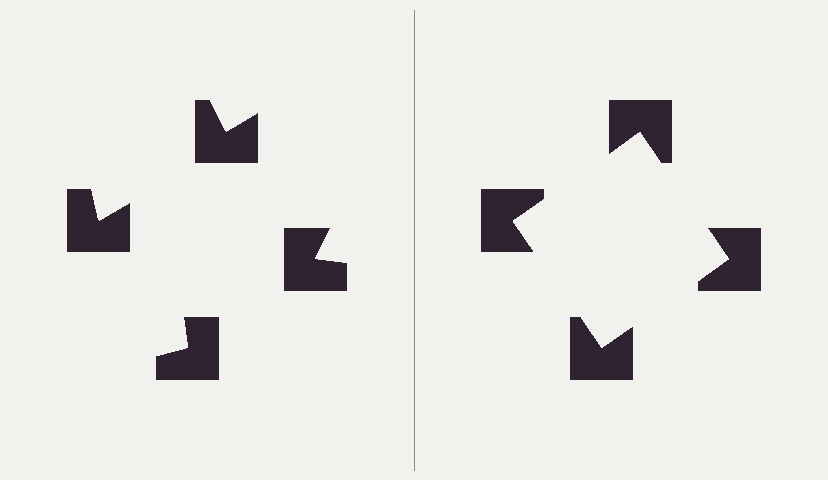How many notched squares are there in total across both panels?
8 — 4 on each side.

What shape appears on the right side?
An illusory square.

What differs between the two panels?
The notched squares are positioned identically on both sides; only the wedge orientations differ. On the right they align to a square; on the left they are misaligned.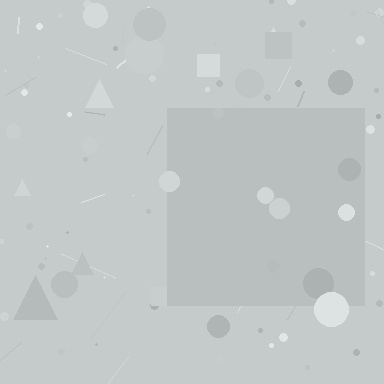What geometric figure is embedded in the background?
A square is embedded in the background.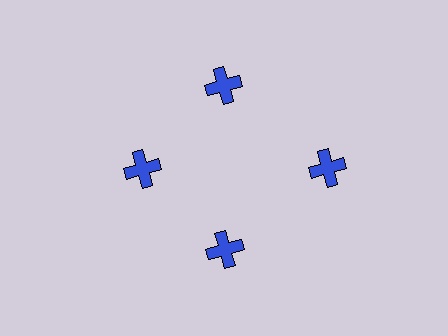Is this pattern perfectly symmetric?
No. The 4 blue crosses are arranged in a ring, but one element near the 3 o'clock position is pushed outward from the center, breaking the 4-fold rotational symmetry.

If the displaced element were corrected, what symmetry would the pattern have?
It would have 4-fold rotational symmetry — the pattern would map onto itself every 90 degrees.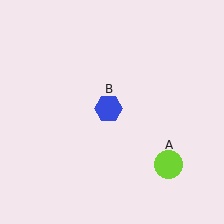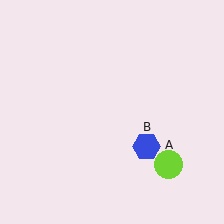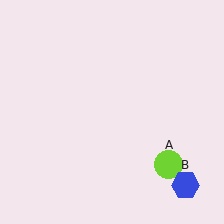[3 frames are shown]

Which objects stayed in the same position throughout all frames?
Lime circle (object A) remained stationary.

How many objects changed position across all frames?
1 object changed position: blue hexagon (object B).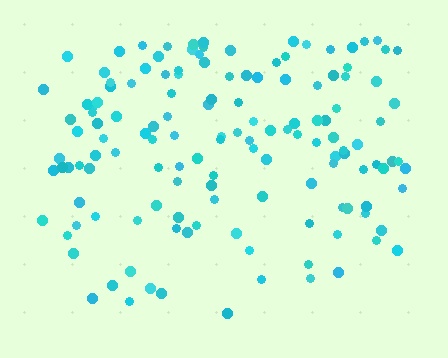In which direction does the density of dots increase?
From bottom to top, with the top side densest.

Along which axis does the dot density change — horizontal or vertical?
Vertical.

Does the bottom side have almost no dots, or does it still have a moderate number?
Still a moderate number, just noticeably fewer than the top.